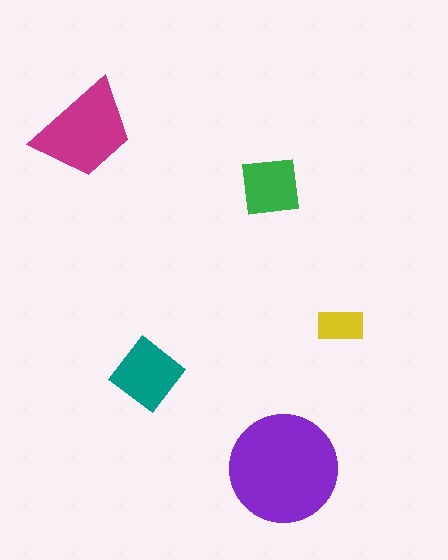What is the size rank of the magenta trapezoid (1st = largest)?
2nd.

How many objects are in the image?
There are 5 objects in the image.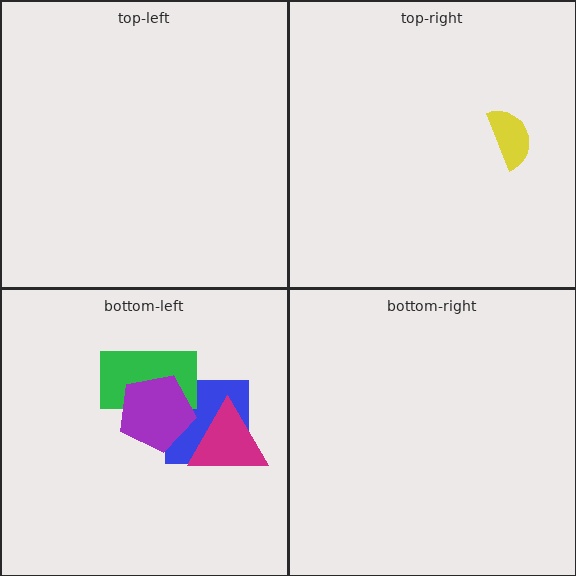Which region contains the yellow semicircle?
The top-right region.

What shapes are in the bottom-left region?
The blue square, the magenta triangle, the green rectangle, the purple pentagon.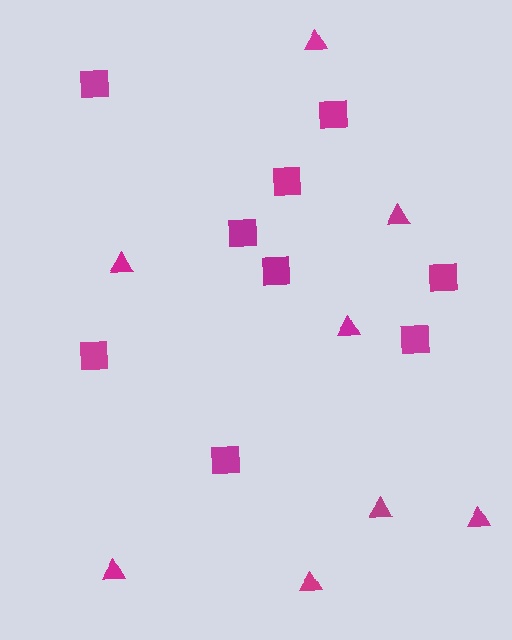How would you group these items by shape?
There are 2 groups: one group of triangles (8) and one group of squares (9).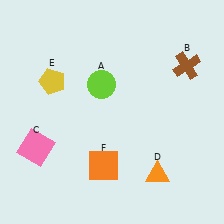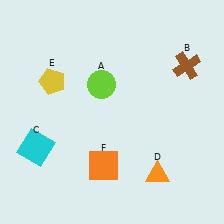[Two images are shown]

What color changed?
The square (C) changed from pink in Image 1 to cyan in Image 2.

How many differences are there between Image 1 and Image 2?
There is 1 difference between the two images.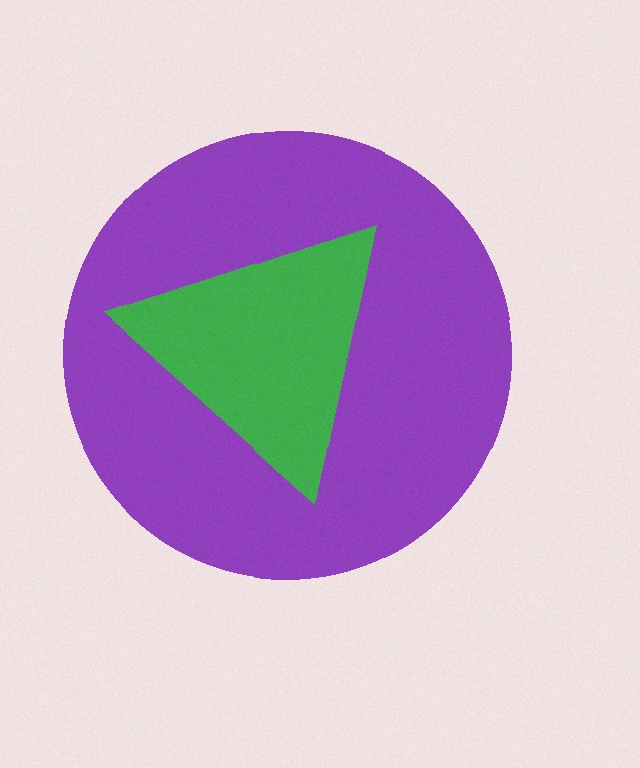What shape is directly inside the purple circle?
The green triangle.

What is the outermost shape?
The purple circle.